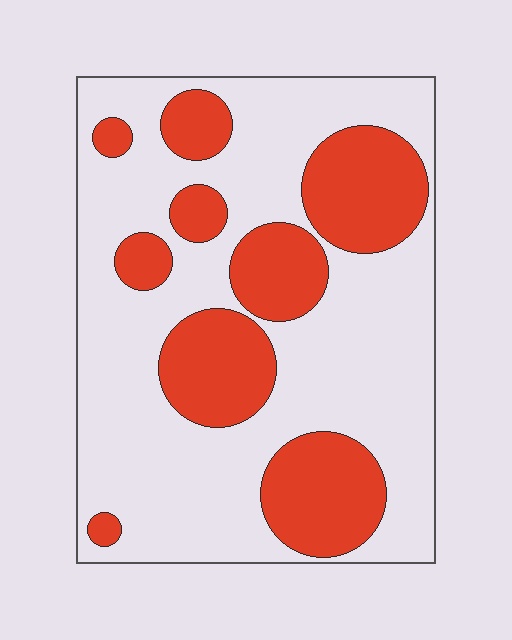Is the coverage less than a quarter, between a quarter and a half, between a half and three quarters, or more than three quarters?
Between a quarter and a half.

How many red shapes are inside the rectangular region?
9.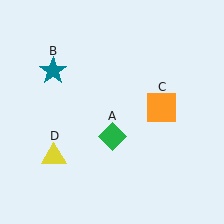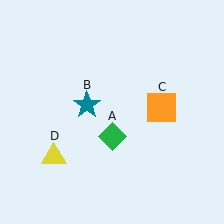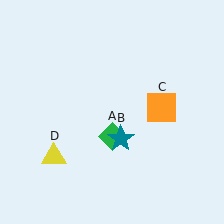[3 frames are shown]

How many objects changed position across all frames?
1 object changed position: teal star (object B).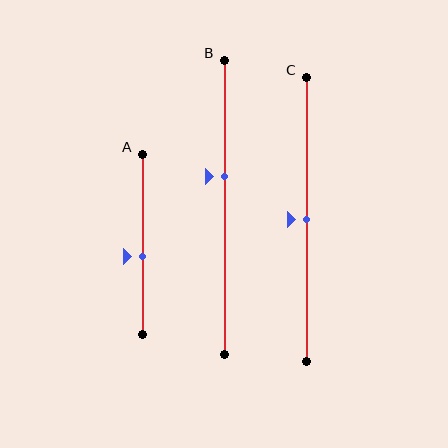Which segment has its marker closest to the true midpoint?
Segment C has its marker closest to the true midpoint.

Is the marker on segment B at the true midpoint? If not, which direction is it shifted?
No, the marker on segment B is shifted upward by about 10% of the segment length.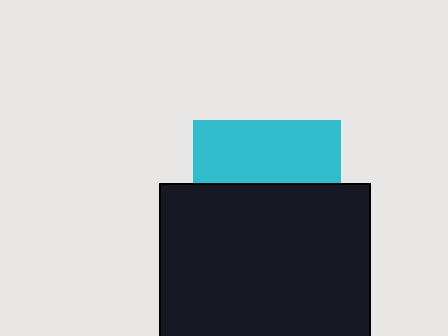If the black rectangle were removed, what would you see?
You would see the complete cyan square.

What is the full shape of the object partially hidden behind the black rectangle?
The partially hidden object is a cyan square.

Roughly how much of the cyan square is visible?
A small part of it is visible (roughly 43%).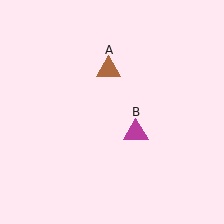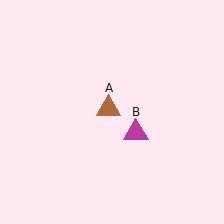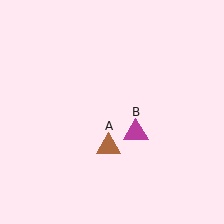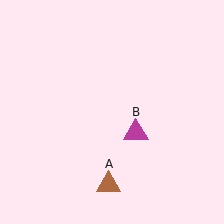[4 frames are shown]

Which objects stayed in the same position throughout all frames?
Magenta triangle (object B) remained stationary.